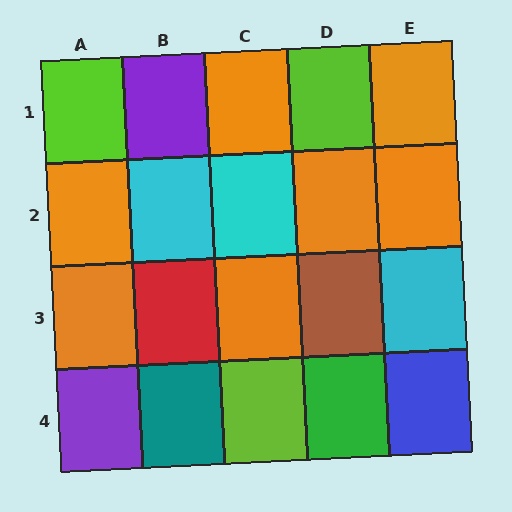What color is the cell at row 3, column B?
Red.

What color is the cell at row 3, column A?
Orange.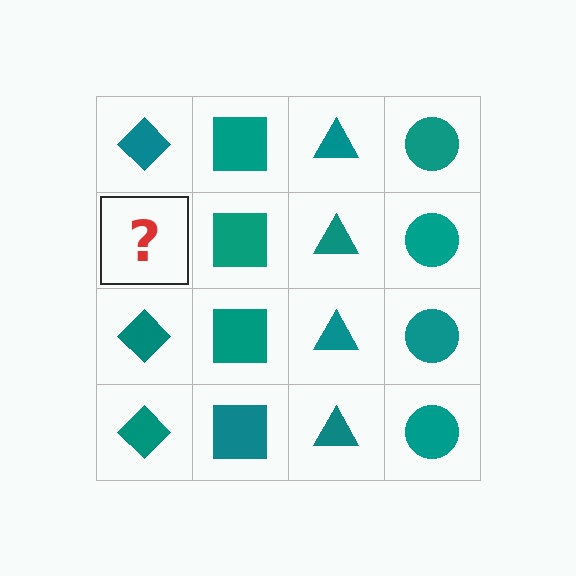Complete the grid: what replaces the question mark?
The question mark should be replaced with a teal diamond.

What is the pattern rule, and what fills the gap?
The rule is that each column has a consistent shape. The gap should be filled with a teal diamond.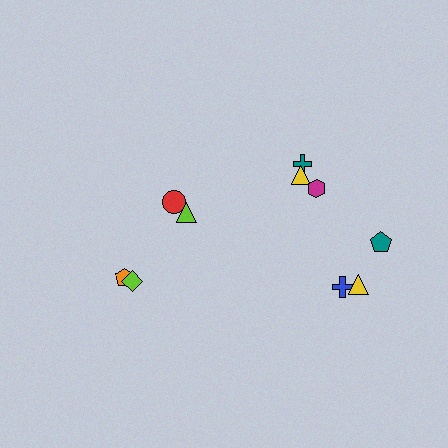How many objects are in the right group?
There are 6 objects.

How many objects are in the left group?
There are 4 objects.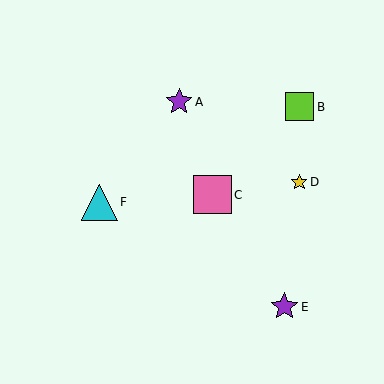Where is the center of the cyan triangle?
The center of the cyan triangle is at (99, 202).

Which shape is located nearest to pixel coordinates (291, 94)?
The lime square (labeled B) at (300, 107) is nearest to that location.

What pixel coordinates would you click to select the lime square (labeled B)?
Click at (300, 107) to select the lime square B.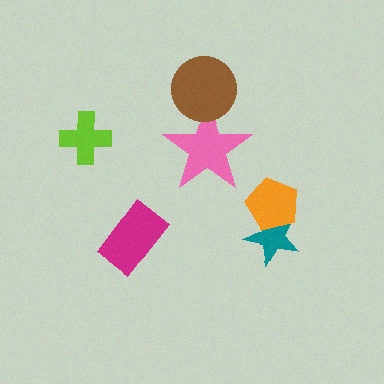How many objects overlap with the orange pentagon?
1 object overlaps with the orange pentagon.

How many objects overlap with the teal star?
1 object overlaps with the teal star.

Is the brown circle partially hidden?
No, no other shape covers it.